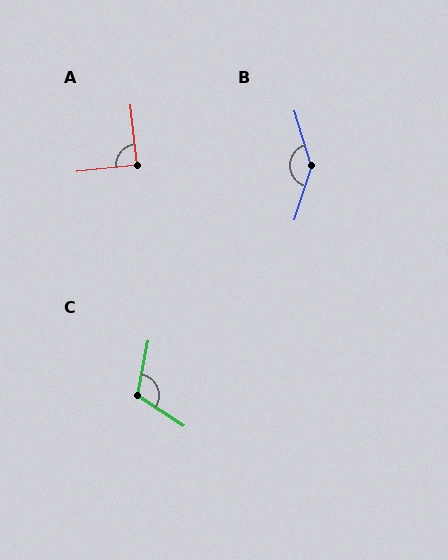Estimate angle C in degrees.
Approximately 113 degrees.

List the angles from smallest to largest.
A (90°), C (113°), B (146°).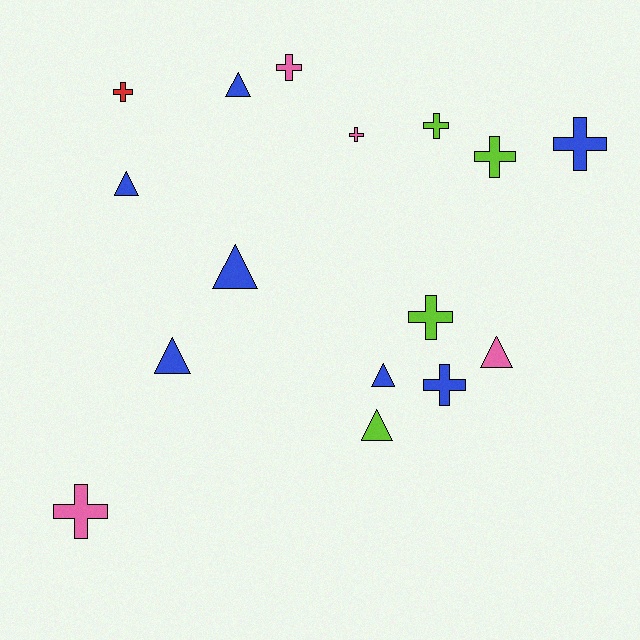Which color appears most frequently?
Blue, with 7 objects.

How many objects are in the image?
There are 16 objects.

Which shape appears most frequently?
Cross, with 9 objects.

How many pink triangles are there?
There is 1 pink triangle.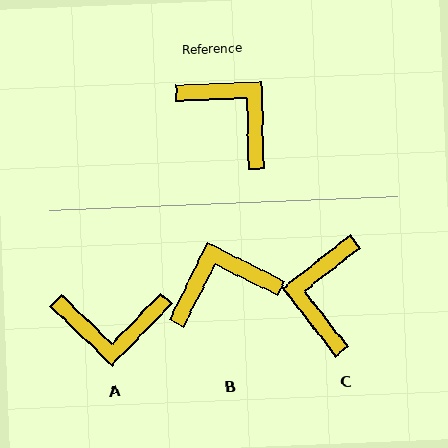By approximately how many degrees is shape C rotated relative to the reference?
Approximately 126 degrees counter-clockwise.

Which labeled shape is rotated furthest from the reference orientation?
A, about 136 degrees away.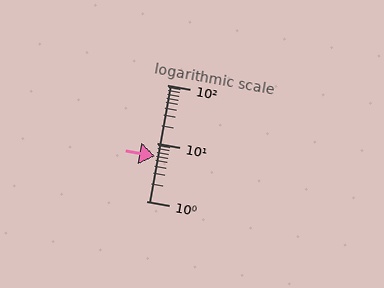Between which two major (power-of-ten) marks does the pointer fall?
The pointer is between 1 and 10.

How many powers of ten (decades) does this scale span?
The scale spans 2 decades, from 1 to 100.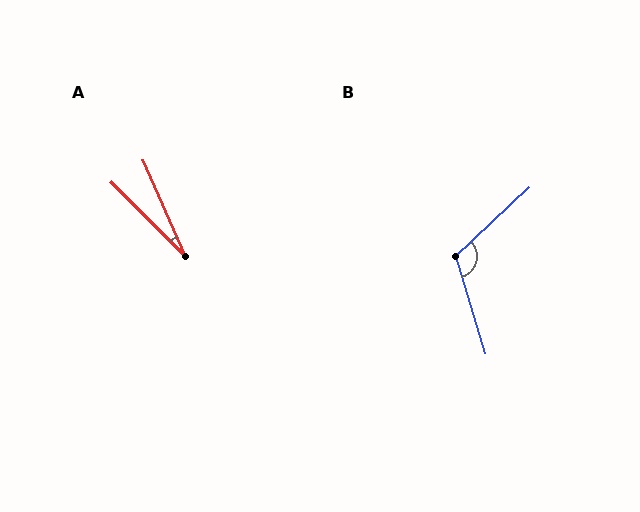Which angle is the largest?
B, at approximately 116 degrees.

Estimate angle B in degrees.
Approximately 116 degrees.